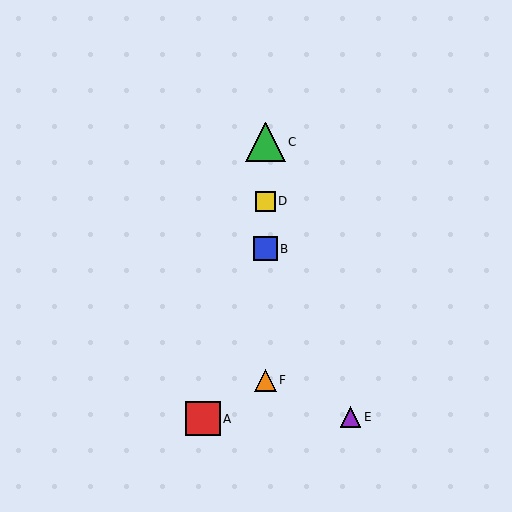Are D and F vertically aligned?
Yes, both are at x≈265.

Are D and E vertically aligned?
No, D is at x≈265 and E is at x≈350.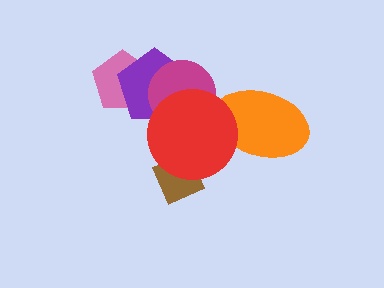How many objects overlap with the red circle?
4 objects overlap with the red circle.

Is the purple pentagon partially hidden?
Yes, it is partially covered by another shape.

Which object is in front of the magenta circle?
The red circle is in front of the magenta circle.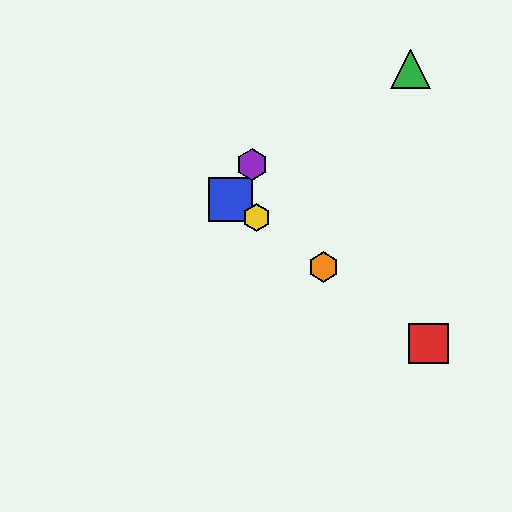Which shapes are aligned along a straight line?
The red square, the blue square, the yellow hexagon, the orange hexagon are aligned along a straight line.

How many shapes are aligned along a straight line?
4 shapes (the red square, the blue square, the yellow hexagon, the orange hexagon) are aligned along a straight line.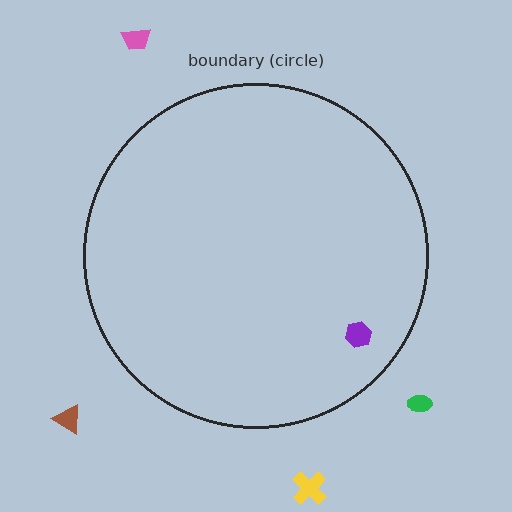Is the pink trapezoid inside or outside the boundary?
Outside.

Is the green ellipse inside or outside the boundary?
Outside.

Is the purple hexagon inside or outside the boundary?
Inside.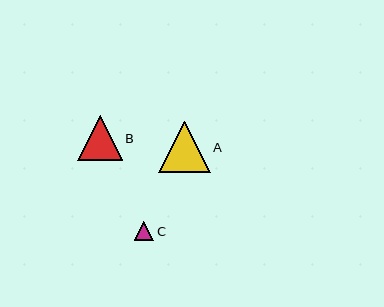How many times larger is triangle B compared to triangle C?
Triangle B is approximately 2.3 times the size of triangle C.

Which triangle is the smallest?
Triangle C is the smallest with a size of approximately 19 pixels.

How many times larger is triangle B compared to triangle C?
Triangle B is approximately 2.3 times the size of triangle C.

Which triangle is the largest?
Triangle A is the largest with a size of approximately 51 pixels.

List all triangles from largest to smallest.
From largest to smallest: A, B, C.